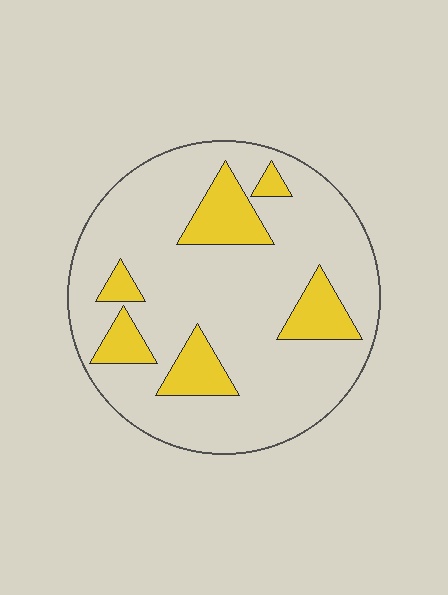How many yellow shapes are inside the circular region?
6.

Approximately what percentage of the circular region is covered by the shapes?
Approximately 20%.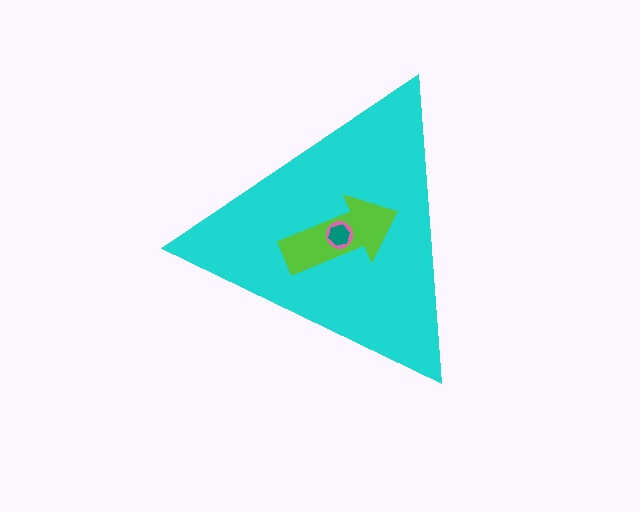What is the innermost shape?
The teal hexagon.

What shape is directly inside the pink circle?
The teal hexagon.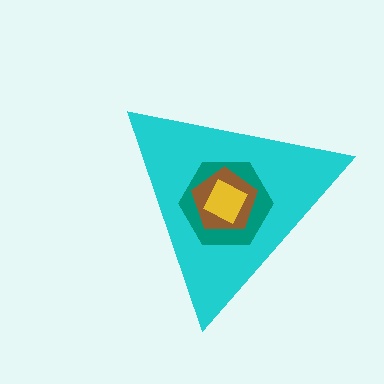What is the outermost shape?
The cyan triangle.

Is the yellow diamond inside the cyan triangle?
Yes.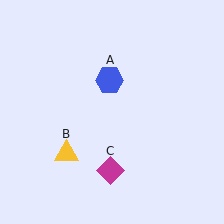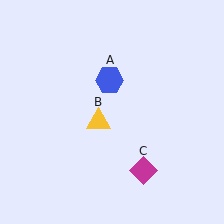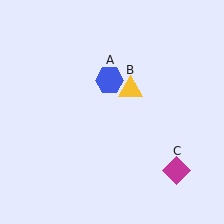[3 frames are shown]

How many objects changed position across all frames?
2 objects changed position: yellow triangle (object B), magenta diamond (object C).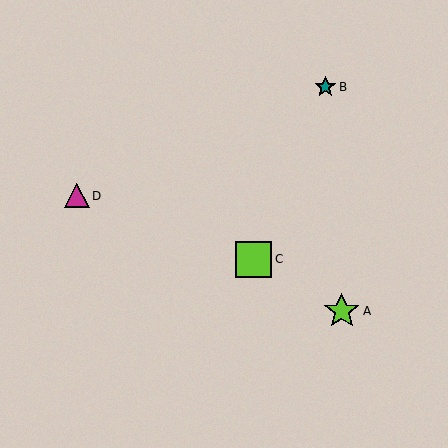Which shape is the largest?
The lime square (labeled C) is the largest.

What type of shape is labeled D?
Shape D is a magenta triangle.